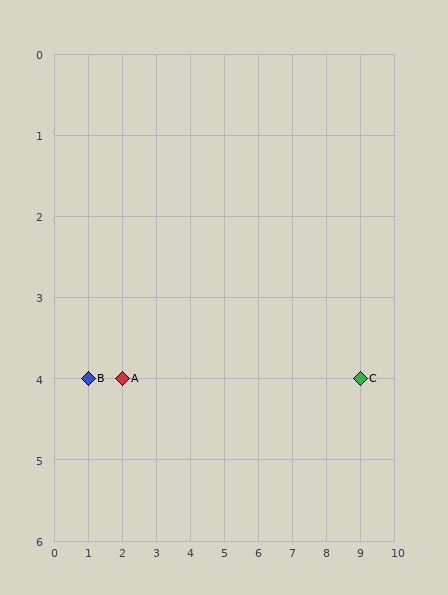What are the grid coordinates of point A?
Point A is at grid coordinates (2, 4).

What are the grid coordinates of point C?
Point C is at grid coordinates (9, 4).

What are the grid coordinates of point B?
Point B is at grid coordinates (1, 4).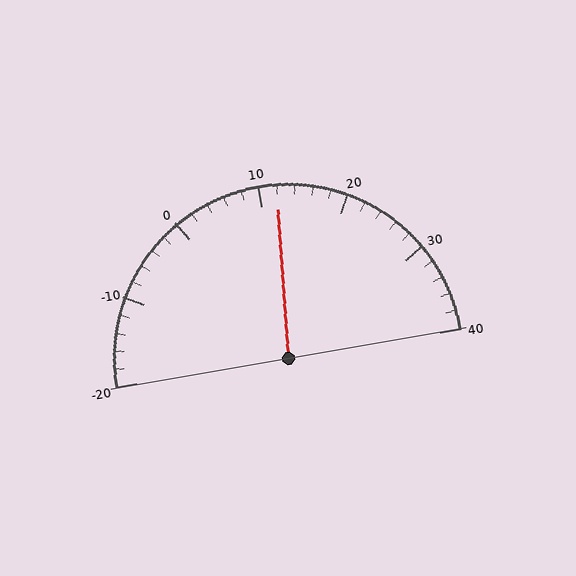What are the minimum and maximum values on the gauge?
The gauge ranges from -20 to 40.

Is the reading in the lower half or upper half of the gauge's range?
The reading is in the upper half of the range (-20 to 40).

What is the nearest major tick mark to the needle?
The nearest major tick mark is 10.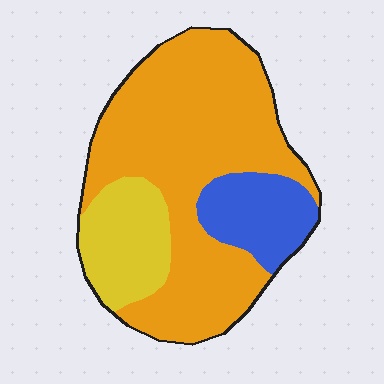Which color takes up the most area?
Orange, at roughly 65%.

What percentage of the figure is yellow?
Yellow takes up about one sixth (1/6) of the figure.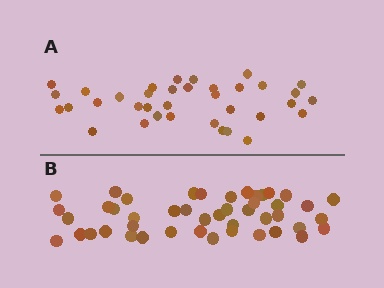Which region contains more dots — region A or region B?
Region B (the bottom region) has more dots.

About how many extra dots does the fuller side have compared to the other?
Region B has roughly 10 or so more dots than region A.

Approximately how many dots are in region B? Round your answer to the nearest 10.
About 50 dots. (The exact count is 46, which rounds to 50.)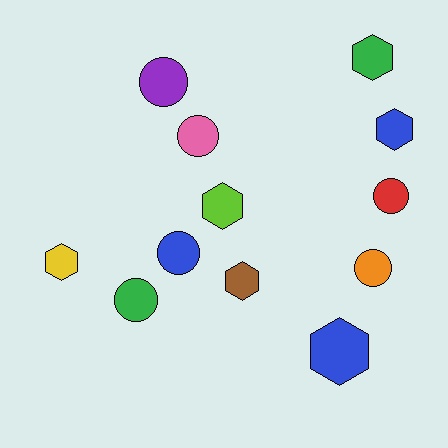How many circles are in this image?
There are 6 circles.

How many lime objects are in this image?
There is 1 lime object.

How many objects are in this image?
There are 12 objects.